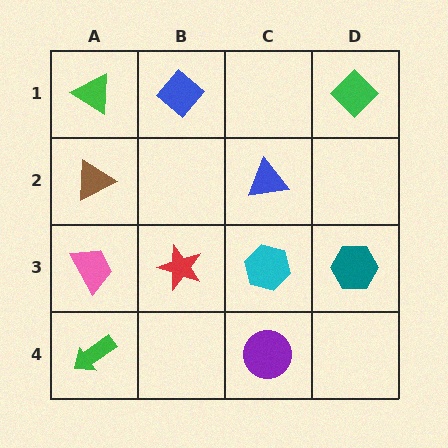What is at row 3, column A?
A pink trapezoid.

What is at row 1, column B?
A blue diamond.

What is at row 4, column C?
A purple circle.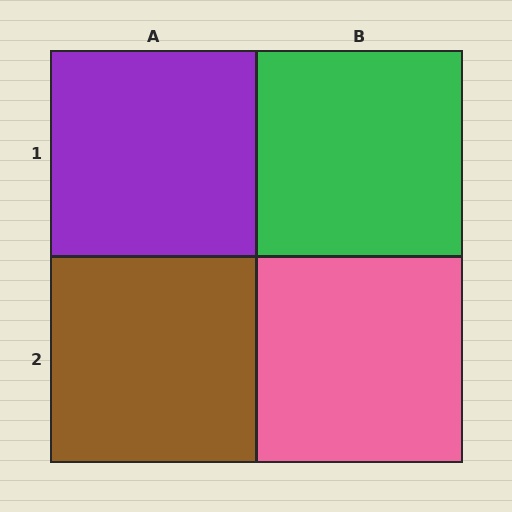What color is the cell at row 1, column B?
Green.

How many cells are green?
1 cell is green.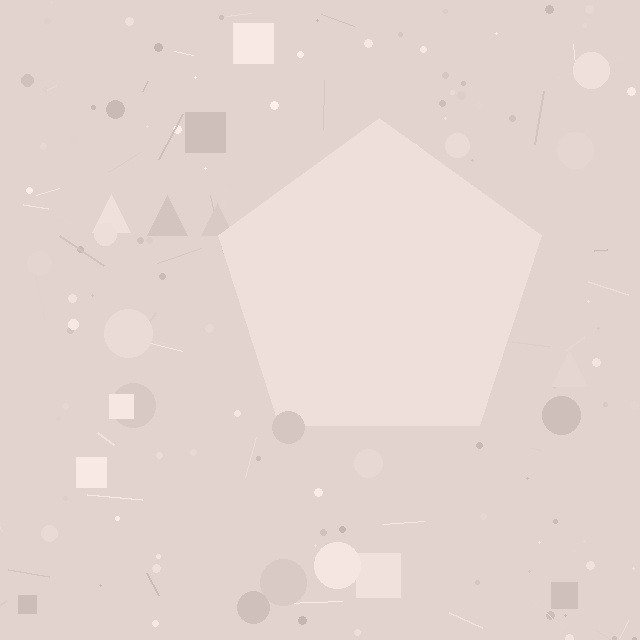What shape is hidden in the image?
A pentagon is hidden in the image.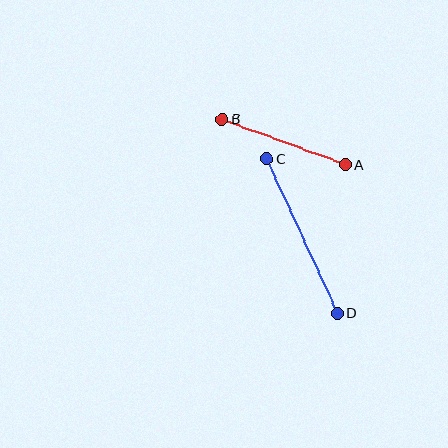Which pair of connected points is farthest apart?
Points C and D are farthest apart.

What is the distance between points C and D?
The distance is approximately 170 pixels.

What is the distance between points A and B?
The distance is approximately 131 pixels.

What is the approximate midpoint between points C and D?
The midpoint is at approximately (302, 236) pixels.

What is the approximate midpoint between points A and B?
The midpoint is at approximately (284, 142) pixels.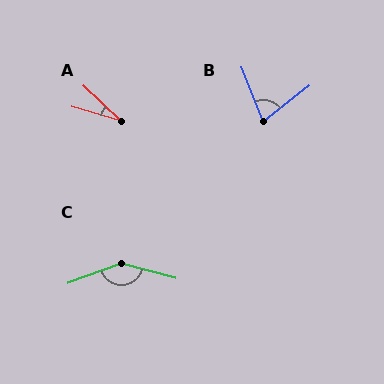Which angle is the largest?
C, at approximately 145 degrees.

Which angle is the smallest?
A, at approximately 27 degrees.